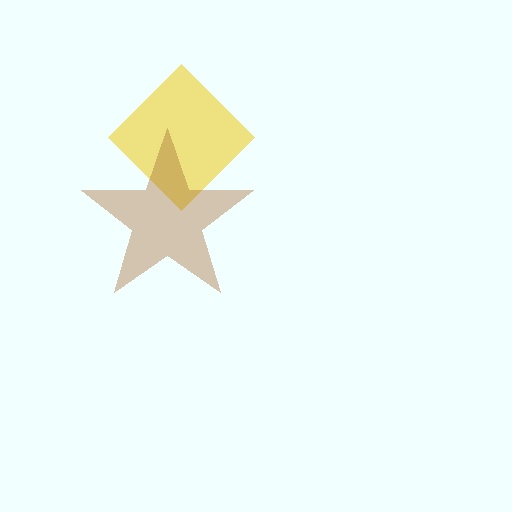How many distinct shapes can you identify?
There are 2 distinct shapes: a yellow diamond, a brown star.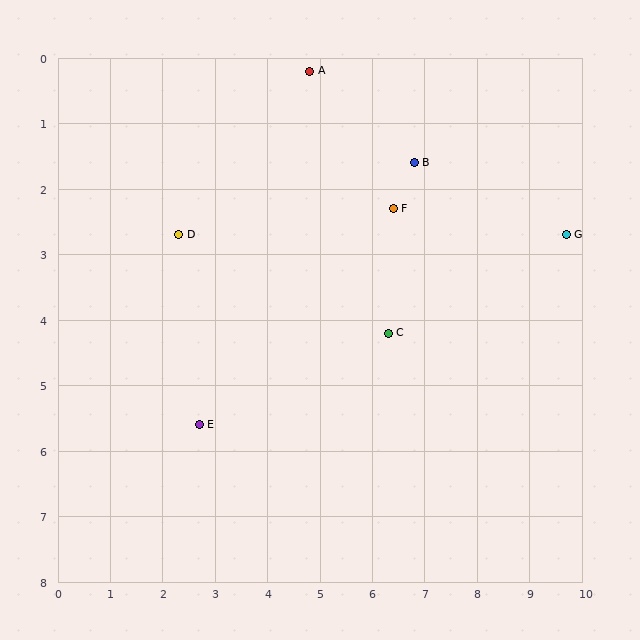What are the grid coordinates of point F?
Point F is at approximately (6.4, 2.3).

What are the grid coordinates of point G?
Point G is at approximately (9.7, 2.7).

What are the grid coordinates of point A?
Point A is at approximately (4.8, 0.2).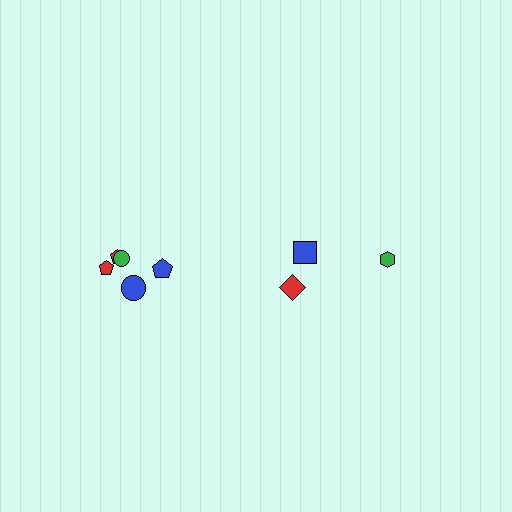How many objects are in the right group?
There are 3 objects.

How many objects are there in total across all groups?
There are 8 objects.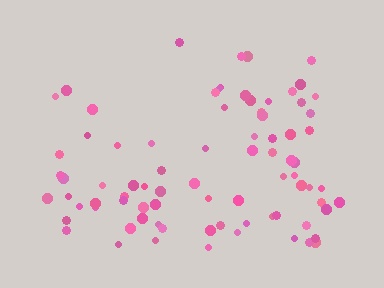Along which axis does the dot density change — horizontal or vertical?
Vertical.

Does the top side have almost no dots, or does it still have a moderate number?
Still a moderate number, just noticeably fewer than the bottom.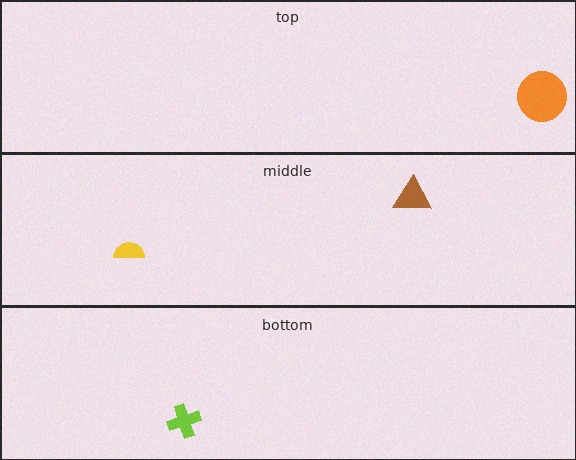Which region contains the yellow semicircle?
The middle region.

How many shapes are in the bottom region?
1.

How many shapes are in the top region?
1.